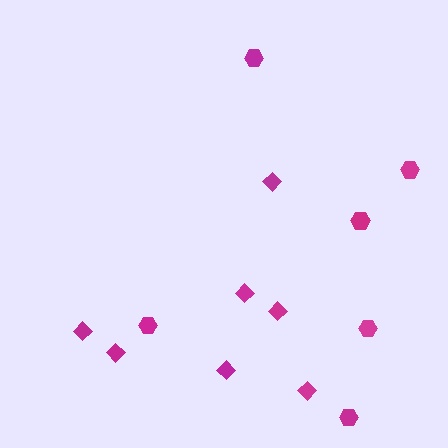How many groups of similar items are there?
There are 2 groups: one group of diamonds (7) and one group of hexagons (6).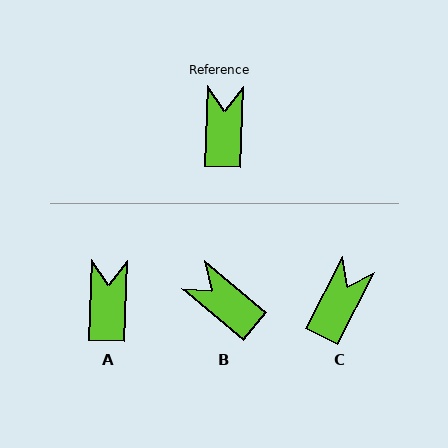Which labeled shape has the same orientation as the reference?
A.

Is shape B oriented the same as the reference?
No, it is off by about 52 degrees.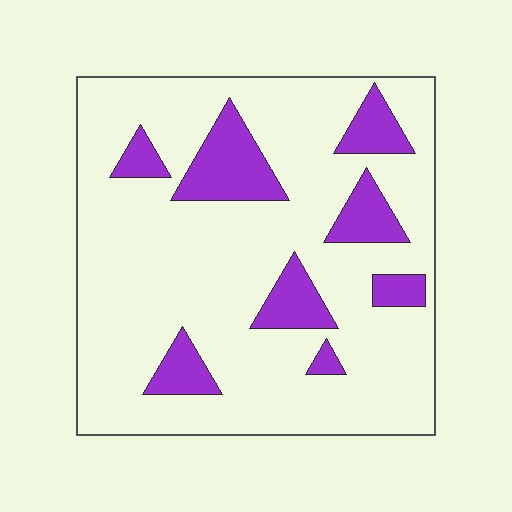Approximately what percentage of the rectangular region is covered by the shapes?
Approximately 20%.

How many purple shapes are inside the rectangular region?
8.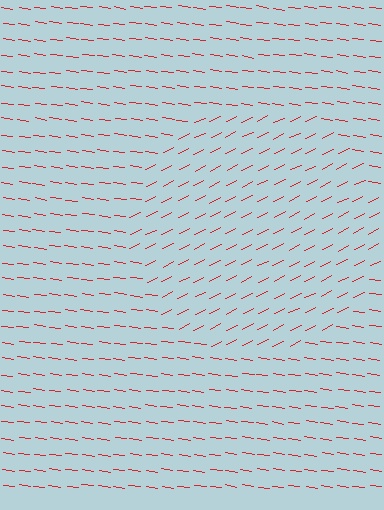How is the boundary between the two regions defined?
The boundary is defined purely by a change in line orientation (approximately 34 degrees difference). All lines are the same color and thickness.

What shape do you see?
I see a circle.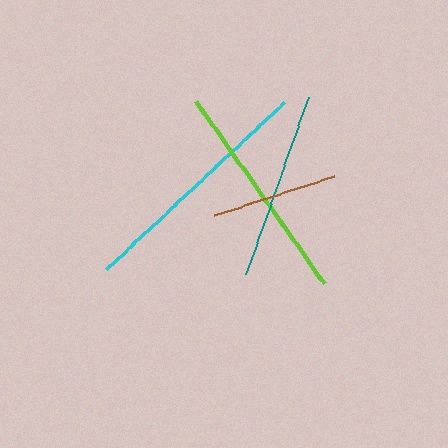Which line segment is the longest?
The cyan line is the longest at approximately 244 pixels.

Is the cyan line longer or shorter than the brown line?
The cyan line is longer than the brown line.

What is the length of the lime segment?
The lime segment is approximately 224 pixels long.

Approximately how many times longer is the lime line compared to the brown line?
The lime line is approximately 1.8 times the length of the brown line.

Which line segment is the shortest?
The brown line is the shortest at approximately 126 pixels.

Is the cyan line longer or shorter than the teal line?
The cyan line is longer than the teal line.